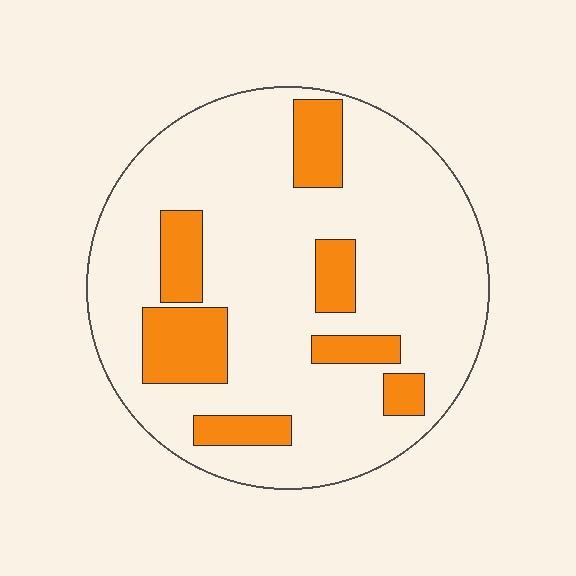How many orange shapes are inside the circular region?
7.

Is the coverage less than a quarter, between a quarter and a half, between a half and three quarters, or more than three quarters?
Less than a quarter.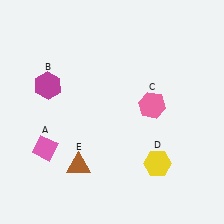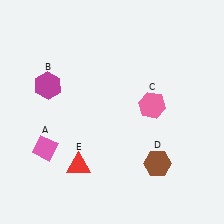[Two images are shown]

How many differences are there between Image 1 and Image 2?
There are 2 differences between the two images.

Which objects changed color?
D changed from yellow to brown. E changed from brown to red.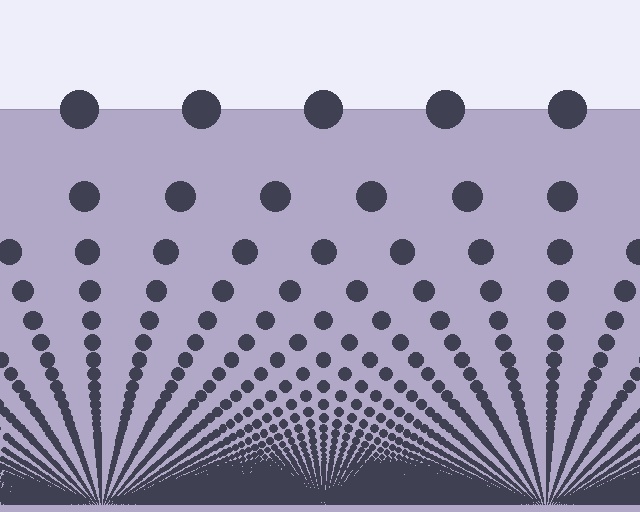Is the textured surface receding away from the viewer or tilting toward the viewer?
The surface appears to tilt toward the viewer. Texture elements get larger and sparser toward the top.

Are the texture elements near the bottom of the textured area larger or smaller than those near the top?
Smaller. The gradient is inverted — elements near the bottom are smaller and denser.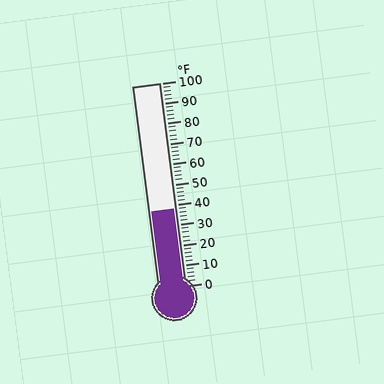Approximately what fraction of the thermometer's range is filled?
The thermometer is filled to approximately 40% of its range.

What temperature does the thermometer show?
The thermometer shows approximately 38°F.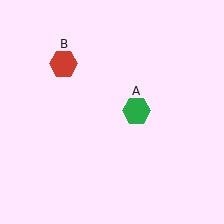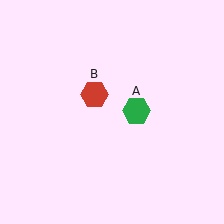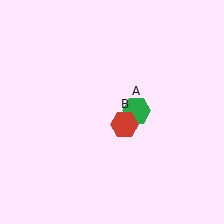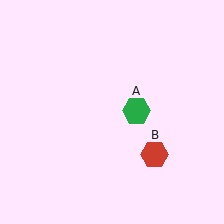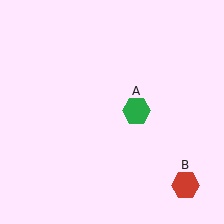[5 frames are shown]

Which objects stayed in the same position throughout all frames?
Green hexagon (object A) remained stationary.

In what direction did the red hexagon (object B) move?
The red hexagon (object B) moved down and to the right.